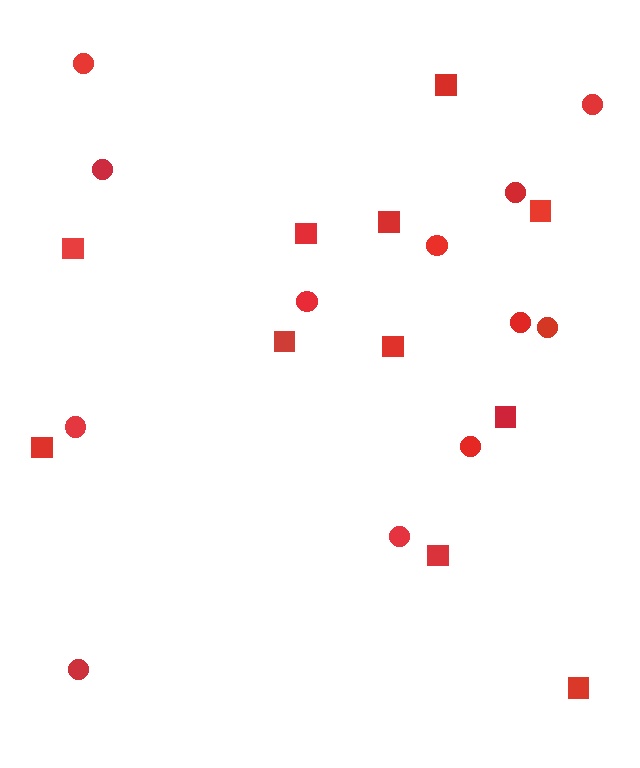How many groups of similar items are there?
There are 2 groups: one group of circles (12) and one group of squares (11).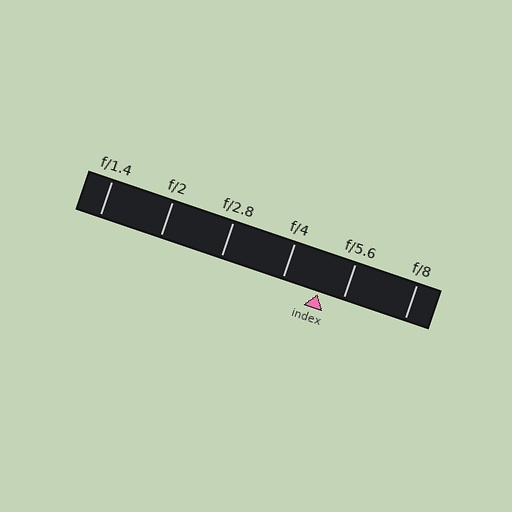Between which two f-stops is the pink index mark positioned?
The index mark is between f/4 and f/5.6.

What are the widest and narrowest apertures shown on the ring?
The widest aperture shown is f/1.4 and the narrowest is f/8.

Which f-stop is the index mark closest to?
The index mark is closest to f/5.6.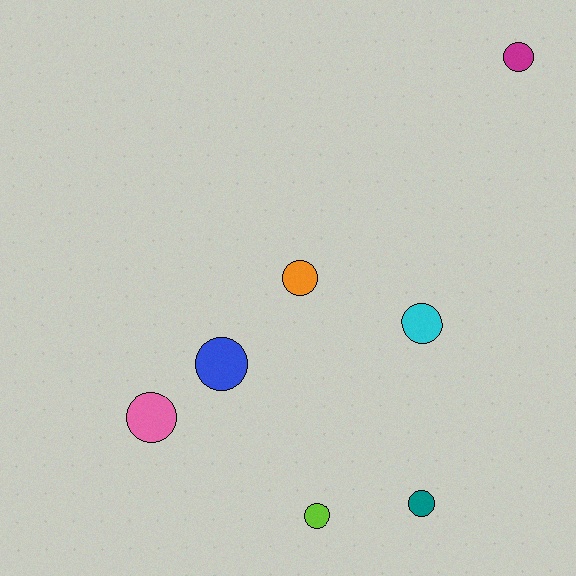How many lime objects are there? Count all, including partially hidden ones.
There is 1 lime object.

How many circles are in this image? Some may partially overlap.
There are 7 circles.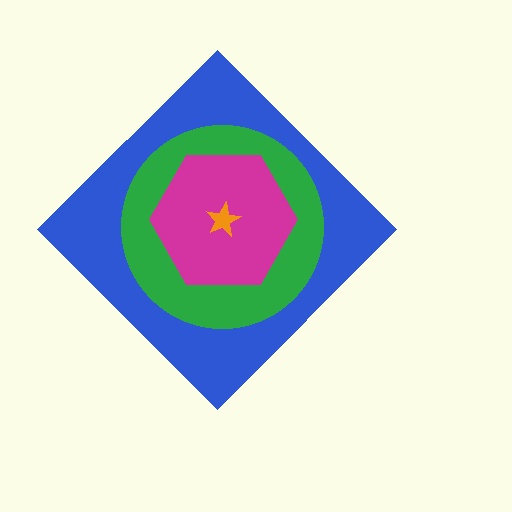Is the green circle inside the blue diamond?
Yes.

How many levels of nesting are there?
4.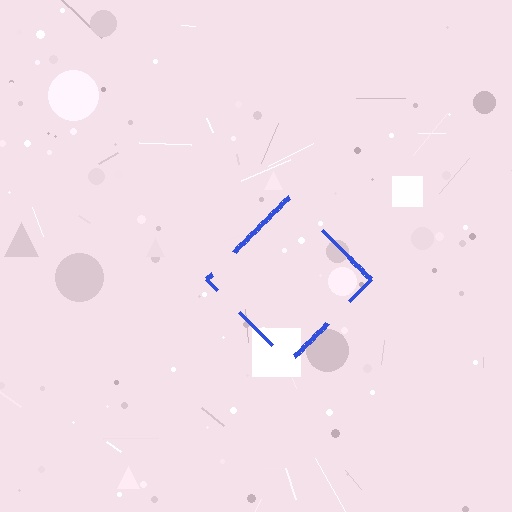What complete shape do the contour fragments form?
The contour fragments form a diamond.